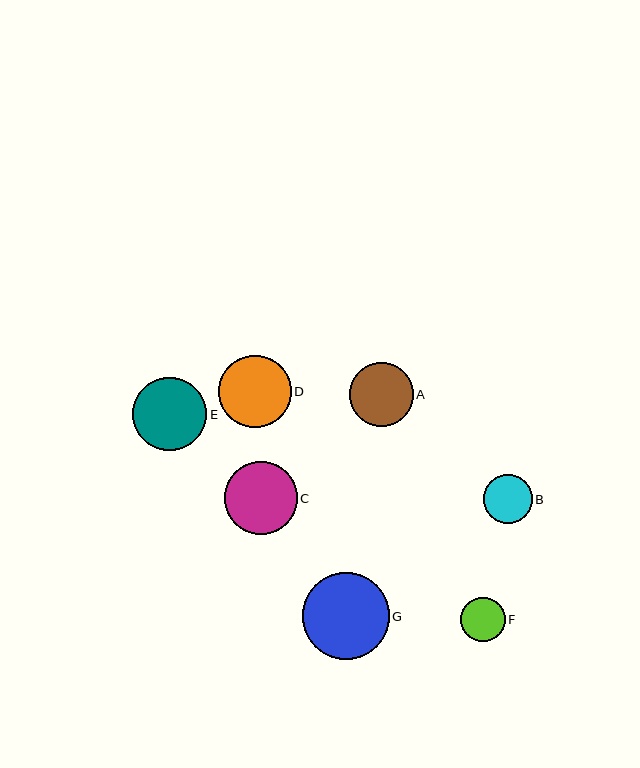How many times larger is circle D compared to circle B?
Circle D is approximately 1.5 times the size of circle B.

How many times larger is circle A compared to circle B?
Circle A is approximately 1.3 times the size of circle B.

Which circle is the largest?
Circle G is the largest with a size of approximately 87 pixels.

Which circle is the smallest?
Circle F is the smallest with a size of approximately 44 pixels.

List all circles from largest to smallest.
From largest to smallest: G, E, C, D, A, B, F.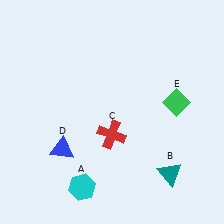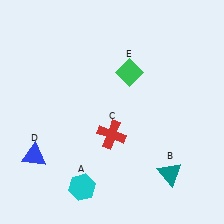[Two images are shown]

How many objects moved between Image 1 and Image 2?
2 objects moved between the two images.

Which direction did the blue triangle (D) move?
The blue triangle (D) moved left.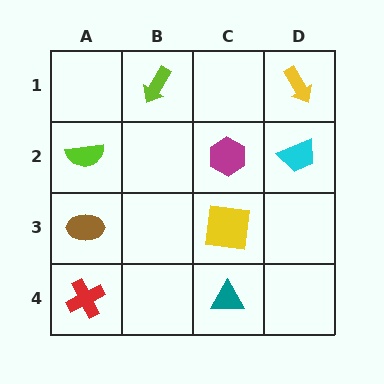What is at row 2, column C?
A magenta hexagon.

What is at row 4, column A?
A red cross.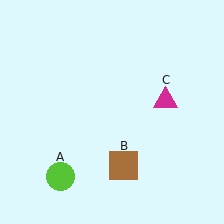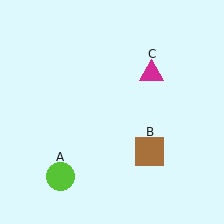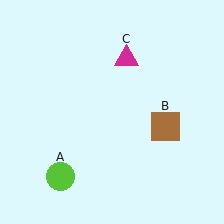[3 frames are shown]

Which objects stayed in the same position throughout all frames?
Lime circle (object A) remained stationary.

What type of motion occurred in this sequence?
The brown square (object B), magenta triangle (object C) rotated counterclockwise around the center of the scene.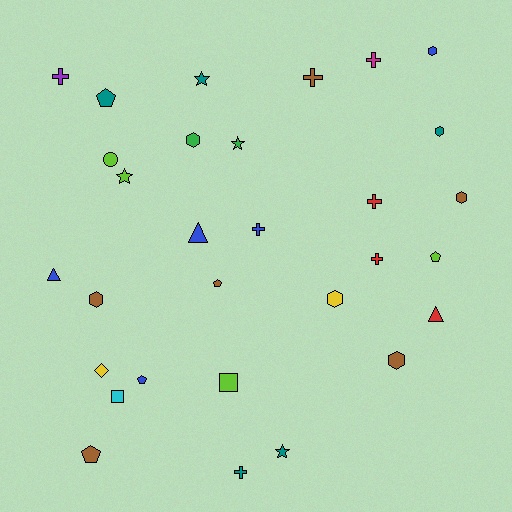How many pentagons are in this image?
There are 5 pentagons.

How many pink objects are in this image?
There are no pink objects.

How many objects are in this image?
There are 30 objects.